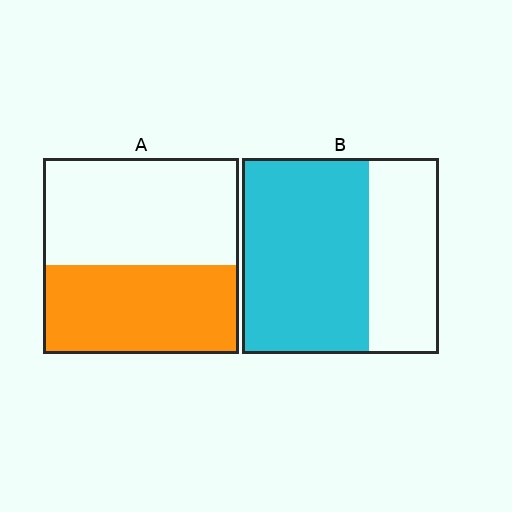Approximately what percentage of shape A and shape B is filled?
A is approximately 45% and B is approximately 65%.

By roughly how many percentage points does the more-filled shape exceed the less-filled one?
By roughly 20 percentage points (B over A).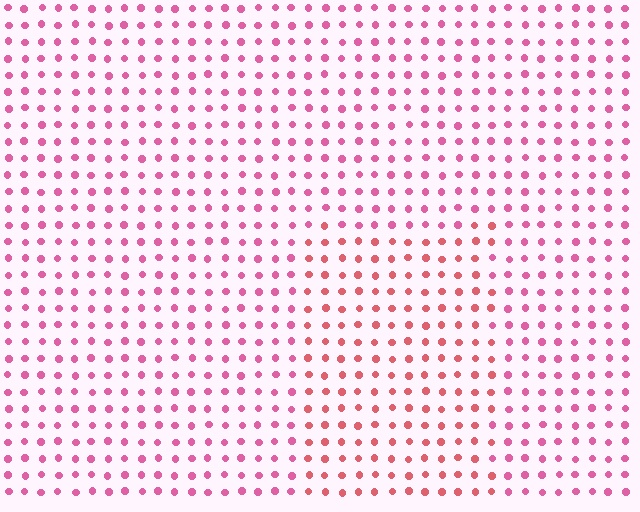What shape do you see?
I see a rectangle.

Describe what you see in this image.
The image is filled with small pink elements in a uniform arrangement. A rectangle-shaped region is visible where the elements are tinted to a slightly different hue, forming a subtle color boundary.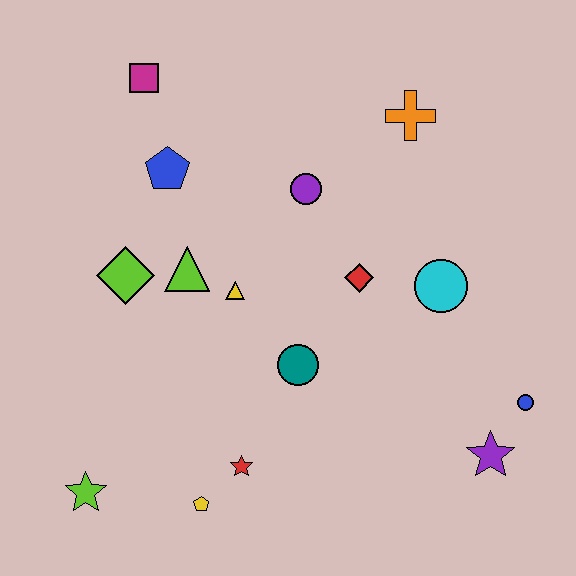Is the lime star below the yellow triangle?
Yes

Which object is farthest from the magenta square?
The purple star is farthest from the magenta square.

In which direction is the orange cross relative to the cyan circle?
The orange cross is above the cyan circle.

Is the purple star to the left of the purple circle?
No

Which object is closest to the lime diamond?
The lime triangle is closest to the lime diamond.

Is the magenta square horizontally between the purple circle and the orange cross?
No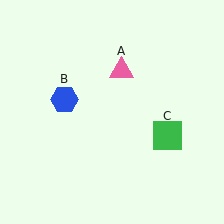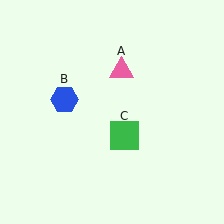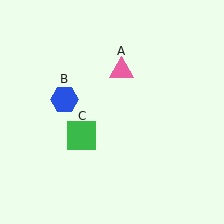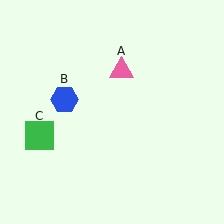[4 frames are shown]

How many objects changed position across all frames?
1 object changed position: green square (object C).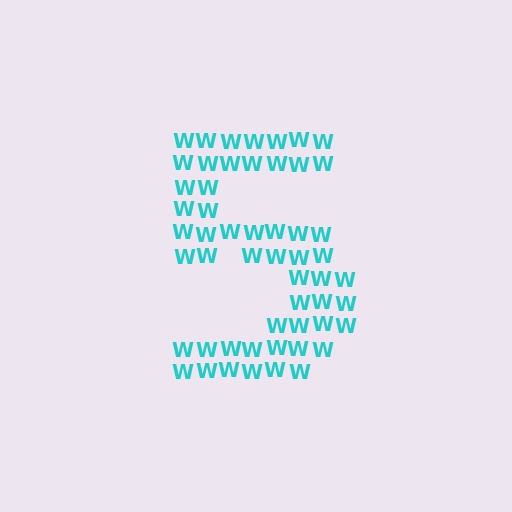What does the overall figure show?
The overall figure shows the digit 5.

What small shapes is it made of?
It is made of small letter W's.